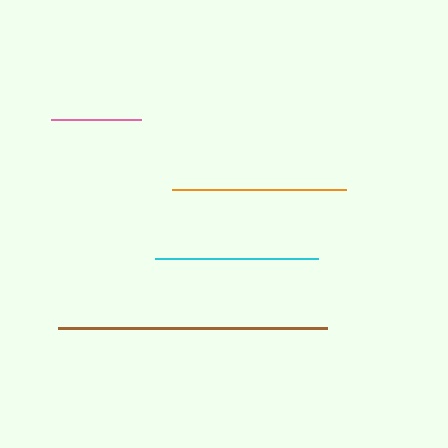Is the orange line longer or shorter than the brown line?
The brown line is longer than the orange line.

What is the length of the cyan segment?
The cyan segment is approximately 163 pixels long.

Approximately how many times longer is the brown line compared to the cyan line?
The brown line is approximately 1.6 times the length of the cyan line.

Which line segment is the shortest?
The pink line is the shortest at approximately 90 pixels.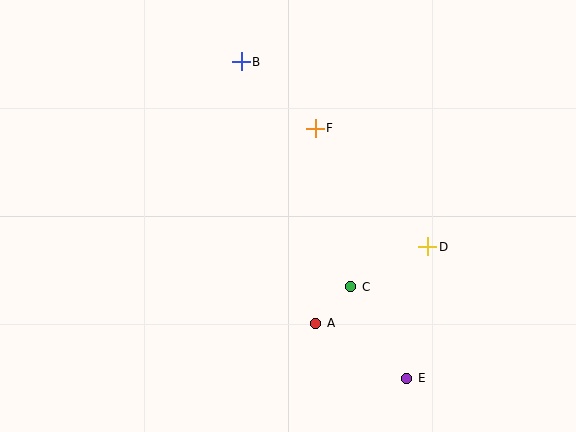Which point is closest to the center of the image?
Point F at (315, 128) is closest to the center.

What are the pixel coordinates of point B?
Point B is at (241, 62).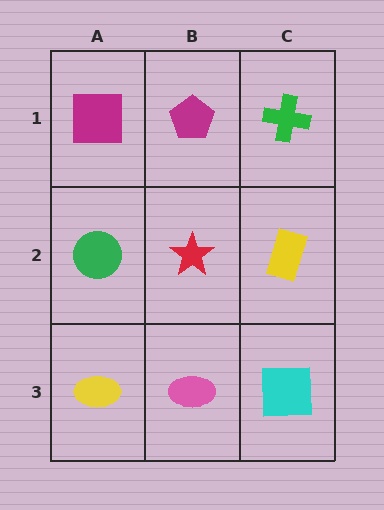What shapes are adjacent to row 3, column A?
A green circle (row 2, column A), a pink ellipse (row 3, column B).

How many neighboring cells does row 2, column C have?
3.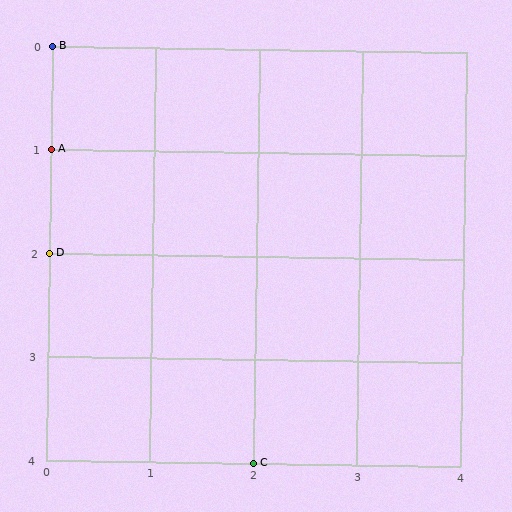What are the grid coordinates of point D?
Point D is at grid coordinates (0, 2).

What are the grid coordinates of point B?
Point B is at grid coordinates (0, 0).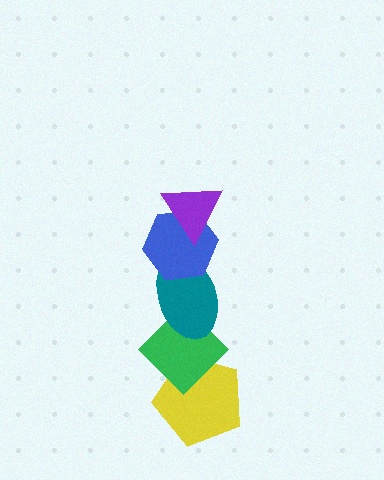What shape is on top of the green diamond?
The teal ellipse is on top of the green diamond.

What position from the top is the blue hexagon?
The blue hexagon is 2nd from the top.